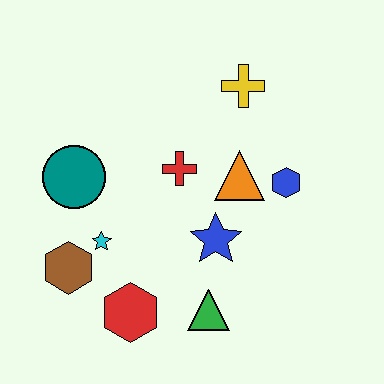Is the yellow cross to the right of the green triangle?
Yes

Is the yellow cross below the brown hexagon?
No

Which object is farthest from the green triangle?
The yellow cross is farthest from the green triangle.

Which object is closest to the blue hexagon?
The orange triangle is closest to the blue hexagon.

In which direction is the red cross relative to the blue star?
The red cross is above the blue star.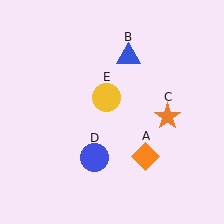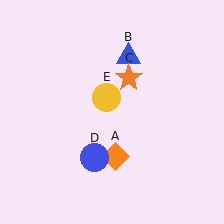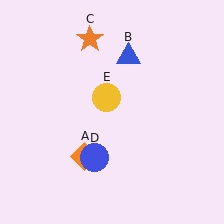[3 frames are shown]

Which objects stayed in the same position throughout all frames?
Blue triangle (object B) and blue circle (object D) and yellow circle (object E) remained stationary.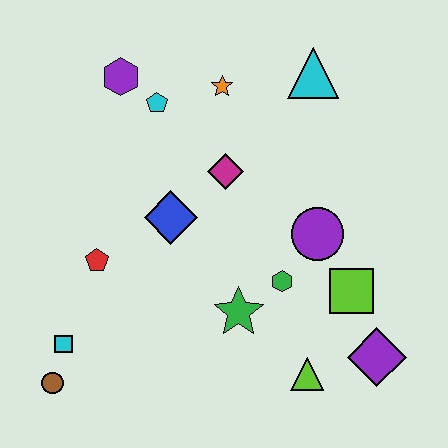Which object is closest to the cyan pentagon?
The purple hexagon is closest to the cyan pentagon.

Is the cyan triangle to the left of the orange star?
No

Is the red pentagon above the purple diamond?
Yes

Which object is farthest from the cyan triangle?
The brown circle is farthest from the cyan triangle.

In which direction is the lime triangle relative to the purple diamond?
The lime triangle is to the left of the purple diamond.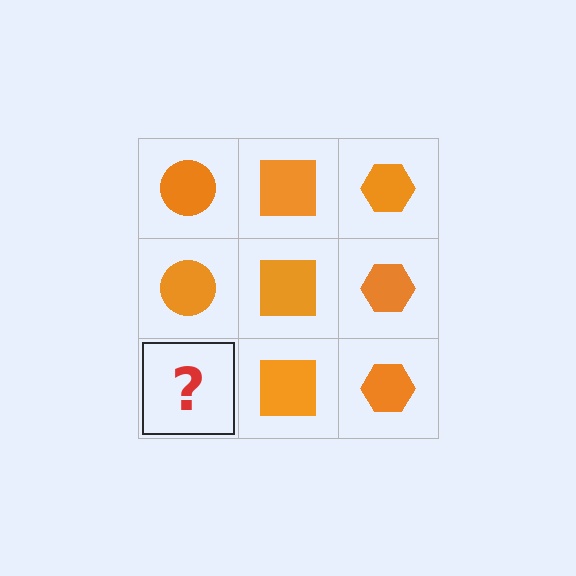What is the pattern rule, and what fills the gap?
The rule is that each column has a consistent shape. The gap should be filled with an orange circle.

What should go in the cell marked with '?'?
The missing cell should contain an orange circle.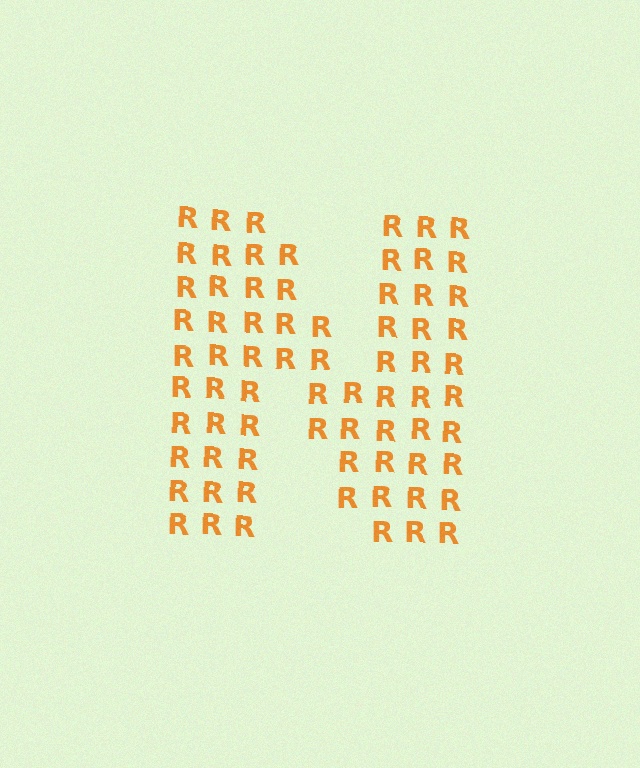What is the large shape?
The large shape is the letter N.